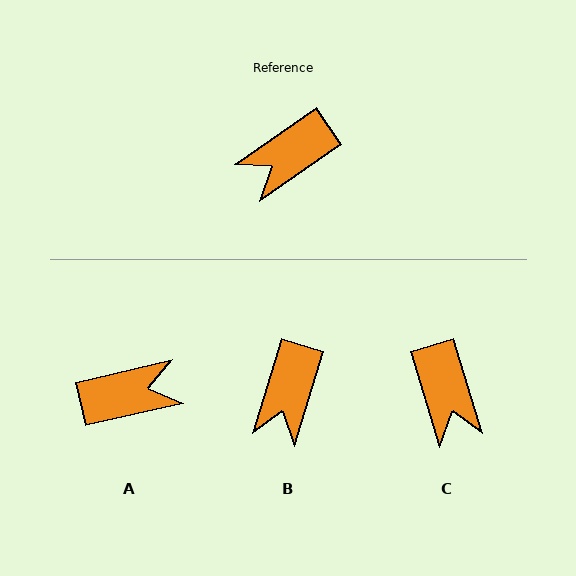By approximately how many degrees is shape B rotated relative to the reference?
Approximately 38 degrees counter-clockwise.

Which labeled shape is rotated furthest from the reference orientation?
A, about 159 degrees away.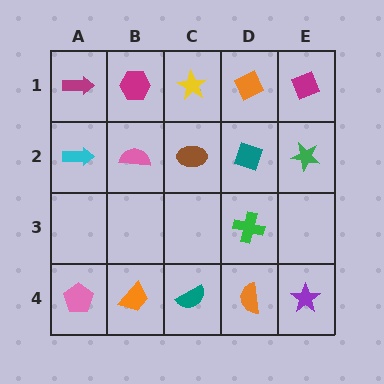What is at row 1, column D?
An orange diamond.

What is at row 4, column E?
A purple star.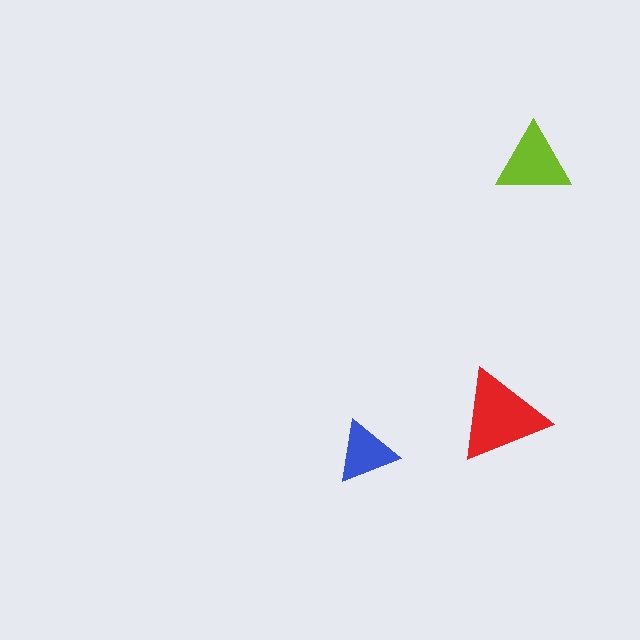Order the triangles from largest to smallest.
the red one, the lime one, the blue one.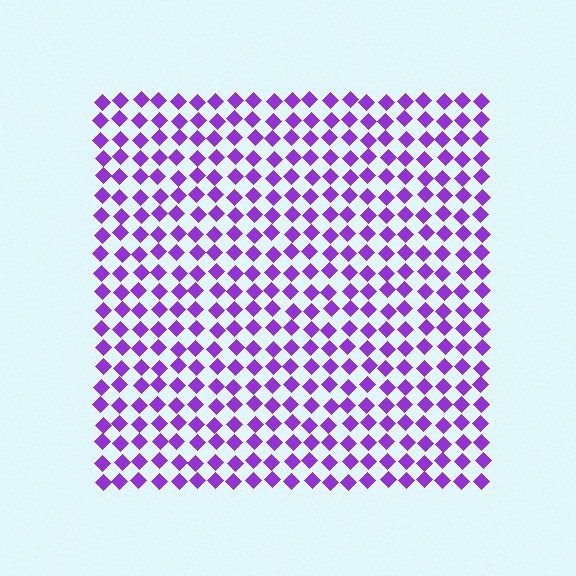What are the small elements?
The small elements are diamonds.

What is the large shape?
The large shape is a square.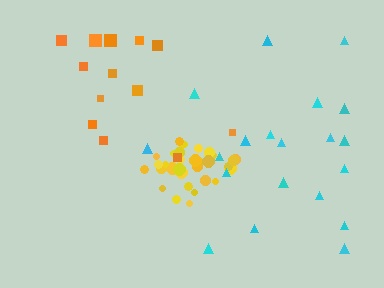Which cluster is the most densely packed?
Yellow.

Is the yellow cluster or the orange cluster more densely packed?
Yellow.